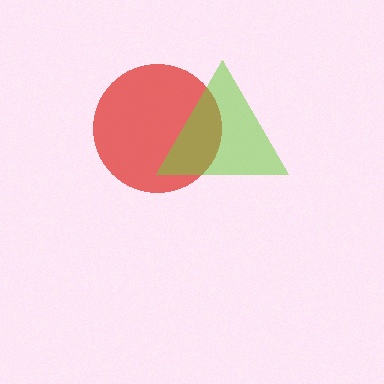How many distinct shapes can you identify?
There are 2 distinct shapes: a red circle, a lime triangle.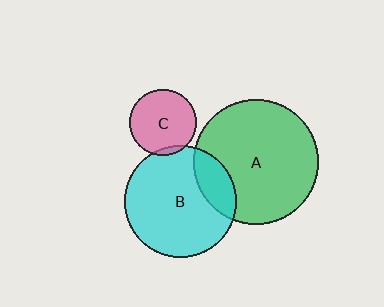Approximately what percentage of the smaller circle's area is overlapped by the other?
Approximately 20%.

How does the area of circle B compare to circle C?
Approximately 2.8 times.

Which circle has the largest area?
Circle A (green).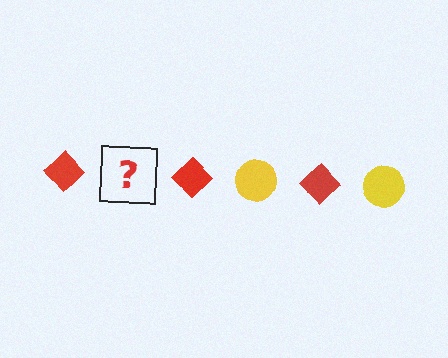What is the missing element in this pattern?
The missing element is a yellow circle.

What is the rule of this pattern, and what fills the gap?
The rule is that the pattern alternates between red diamond and yellow circle. The gap should be filled with a yellow circle.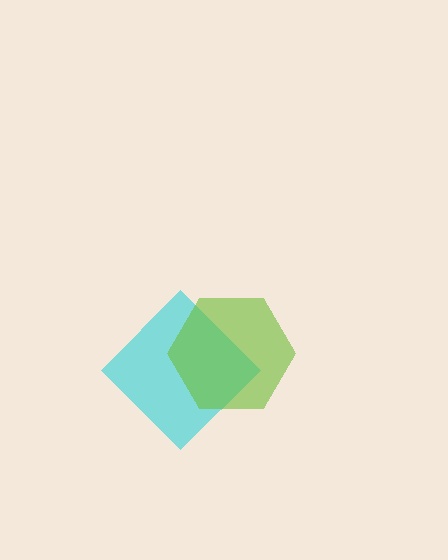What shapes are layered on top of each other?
The layered shapes are: a cyan diamond, a lime hexagon.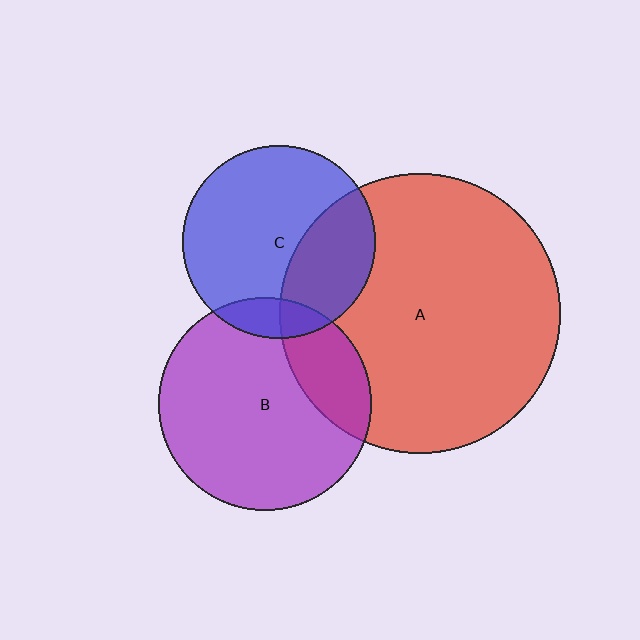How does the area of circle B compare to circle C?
Approximately 1.2 times.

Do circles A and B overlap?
Yes.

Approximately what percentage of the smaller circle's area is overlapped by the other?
Approximately 20%.